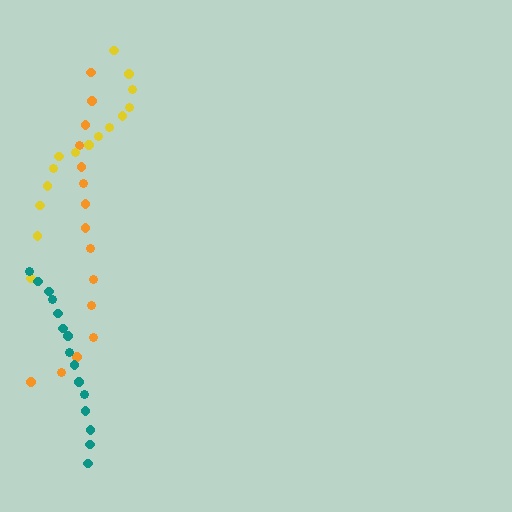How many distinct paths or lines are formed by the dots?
There are 3 distinct paths.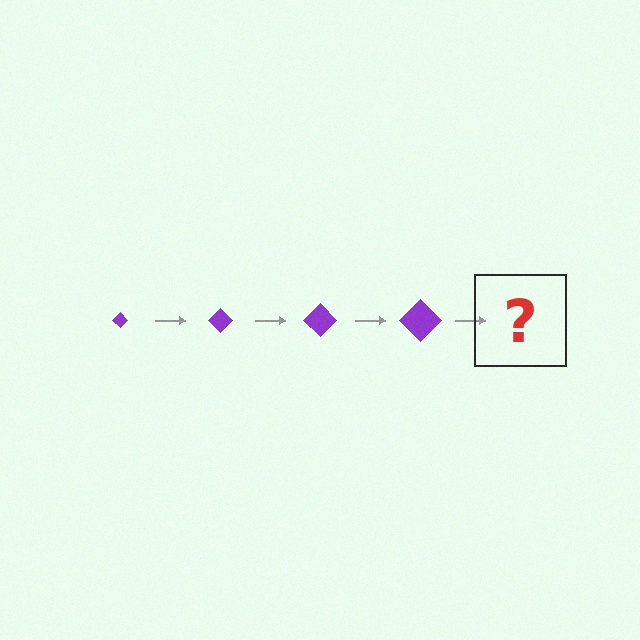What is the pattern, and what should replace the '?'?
The pattern is that the diamond gets progressively larger each step. The '?' should be a purple diamond, larger than the previous one.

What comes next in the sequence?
The next element should be a purple diamond, larger than the previous one.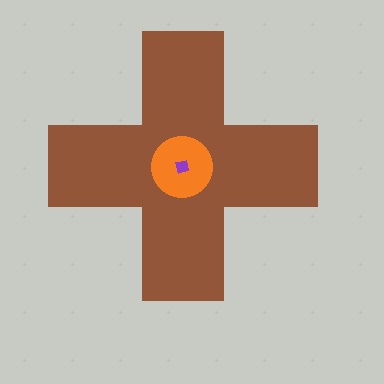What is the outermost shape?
The brown cross.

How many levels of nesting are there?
3.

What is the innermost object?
The purple square.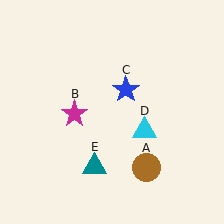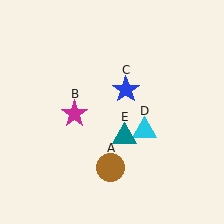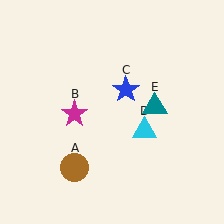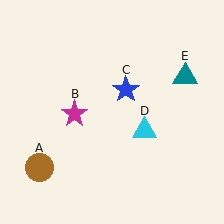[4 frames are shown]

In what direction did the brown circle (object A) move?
The brown circle (object A) moved left.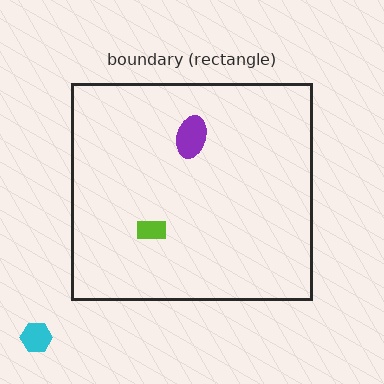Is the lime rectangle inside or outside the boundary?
Inside.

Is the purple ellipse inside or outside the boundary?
Inside.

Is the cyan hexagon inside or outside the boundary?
Outside.